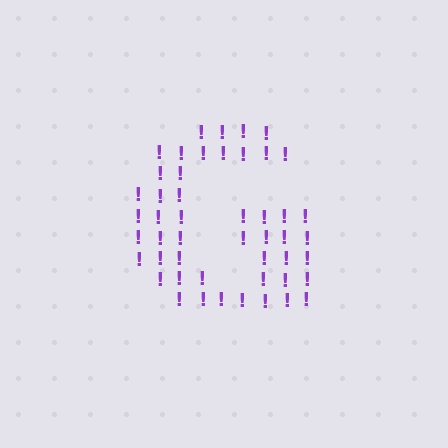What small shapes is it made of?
It is made of small exclamation marks.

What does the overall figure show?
The overall figure shows the letter G.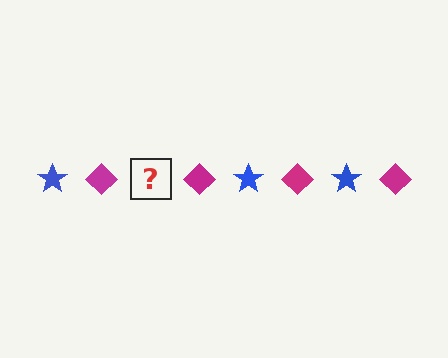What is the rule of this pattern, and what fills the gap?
The rule is that the pattern alternates between blue star and magenta diamond. The gap should be filled with a blue star.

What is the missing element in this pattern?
The missing element is a blue star.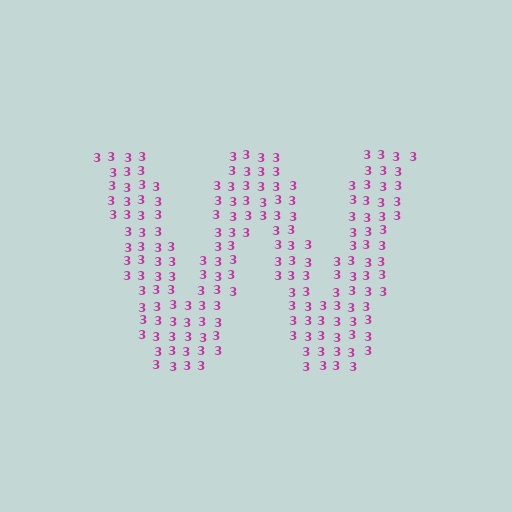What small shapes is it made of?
It is made of small digit 3's.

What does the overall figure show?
The overall figure shows the letter W.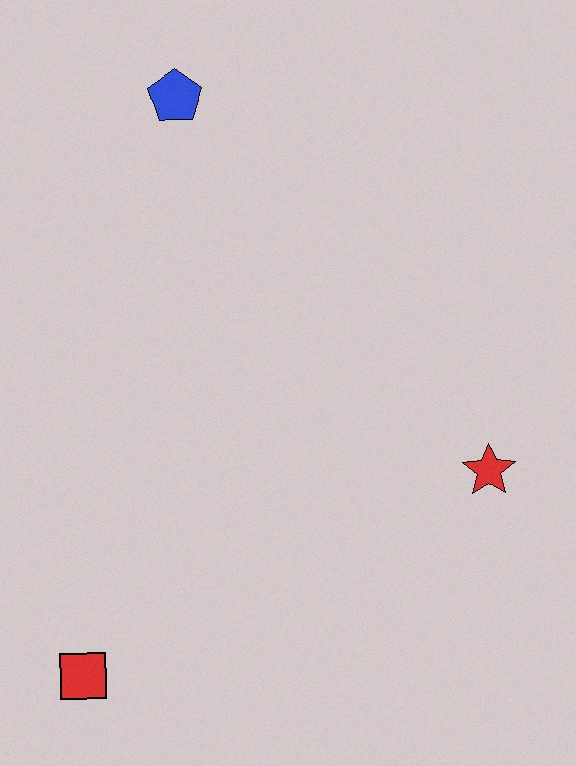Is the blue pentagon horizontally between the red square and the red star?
Yes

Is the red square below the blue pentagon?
Yes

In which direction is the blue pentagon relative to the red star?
The blue pentagon is above the red star.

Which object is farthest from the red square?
The blue pentagon is farthest from the red square.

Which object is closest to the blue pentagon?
The red star is closest to the blue pentagon.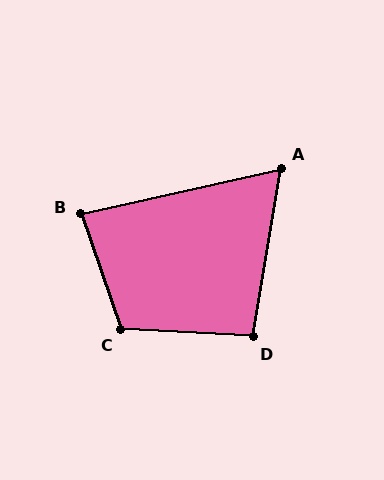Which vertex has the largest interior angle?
C, at approximately 112 degrees.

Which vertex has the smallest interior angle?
A, at approximately 68 degrees.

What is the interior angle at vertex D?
Approximately 96 degrees (obtuse).